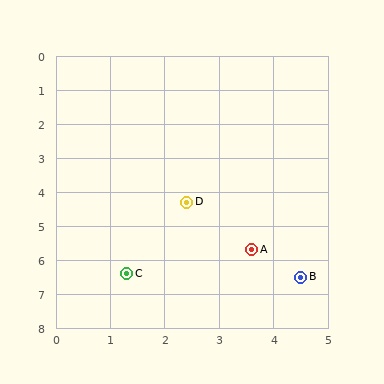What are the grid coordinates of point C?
Point C is at approximately (1.3, 6.4).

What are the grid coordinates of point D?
Point D is at approximately (2.4, 4.3).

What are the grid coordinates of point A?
Point A is at approximately (3.6, 5.7).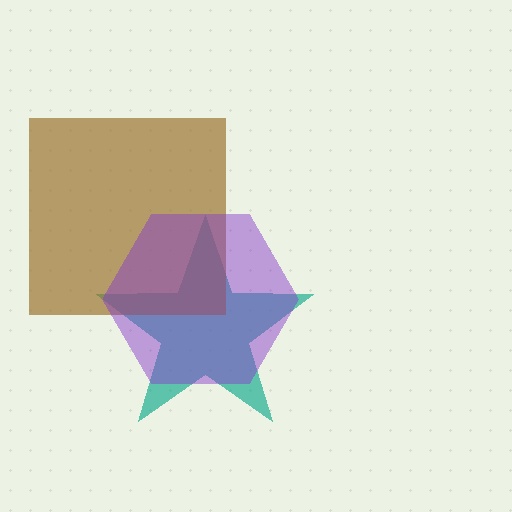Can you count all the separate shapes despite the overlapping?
Yes, there are 3 separate shapes.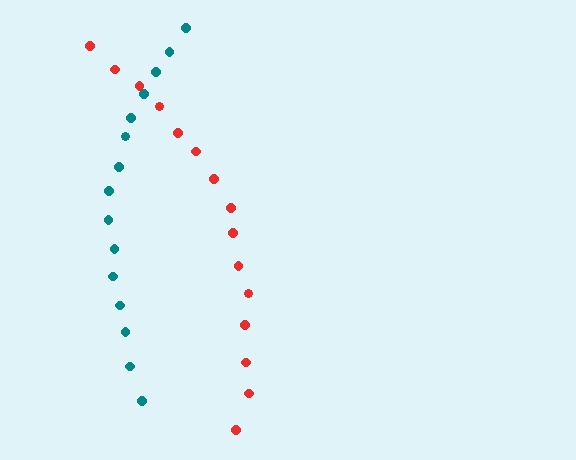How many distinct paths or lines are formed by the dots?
There are 2 distinct paths.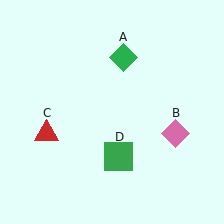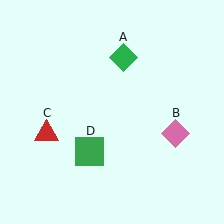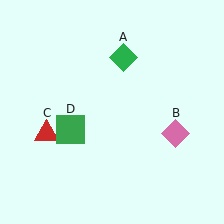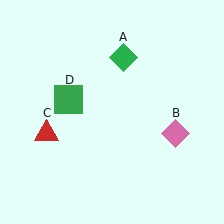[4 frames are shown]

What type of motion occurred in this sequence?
The green square (object D) rotated clockwise around the center of the scene.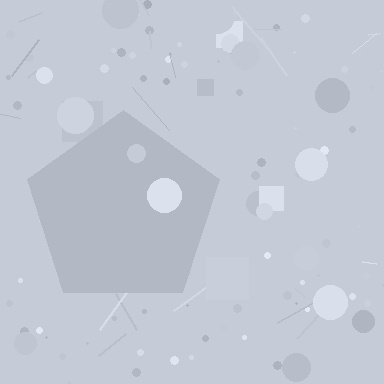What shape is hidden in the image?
A pentagon is hidden in the image.